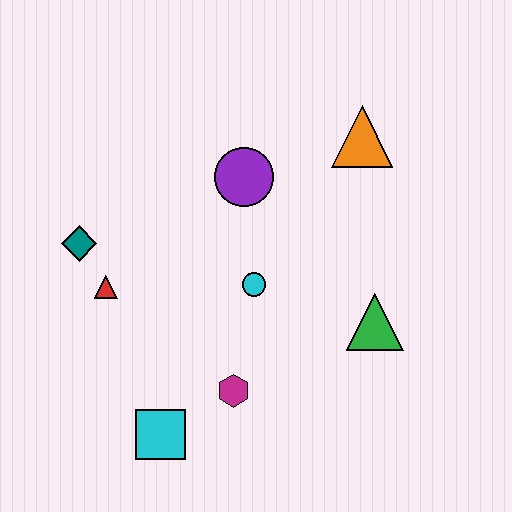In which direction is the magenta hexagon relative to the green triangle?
The magenta hexagon is to the left of the green triangle.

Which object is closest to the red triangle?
The teal diamond is closest to the red triangle.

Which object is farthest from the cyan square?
The orange triangle is farthest from the cyan square.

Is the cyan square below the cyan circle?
Yes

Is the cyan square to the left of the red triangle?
No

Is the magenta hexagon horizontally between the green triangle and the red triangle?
Yes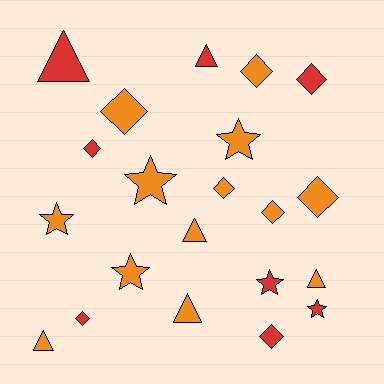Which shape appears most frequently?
Diamond, with 9 objects.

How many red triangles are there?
There are 2 red triangles.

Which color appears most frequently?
Orange, with 13 objects.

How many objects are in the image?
There are 21 objects.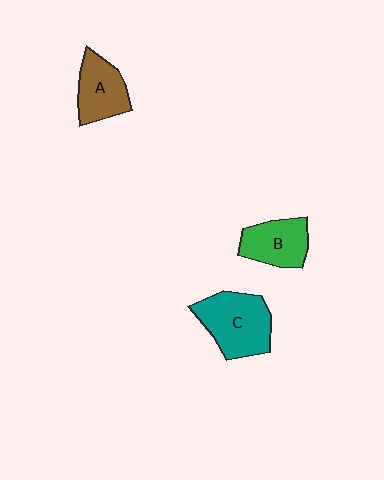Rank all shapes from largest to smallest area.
From largest to smallest: C (teal), A (brown), B (green).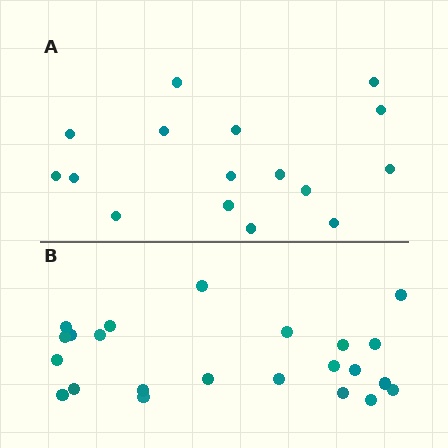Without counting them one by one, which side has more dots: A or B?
Region B (the bottom region) has more dots.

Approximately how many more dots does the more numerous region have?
Region B has roughly 8 or so more dots than region A.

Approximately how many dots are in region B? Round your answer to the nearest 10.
About 20 dots. (The exact count is 23, which rounds to 20.)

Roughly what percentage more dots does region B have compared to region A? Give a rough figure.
About 45% more.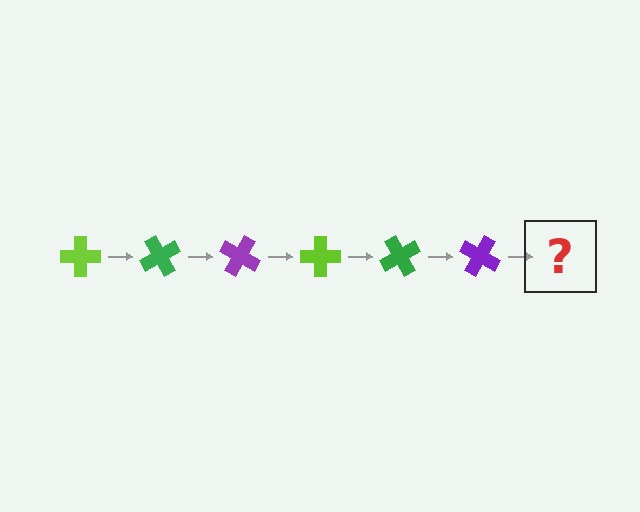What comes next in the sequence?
The next element should be a lime cross, rotated 360 degrees from the start.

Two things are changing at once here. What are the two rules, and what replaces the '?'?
The two rules are that it rotates 60 degrees each step and the color cycles through lime, green, and purple. The '?' should be a lime cross, rotated 360 degrees from the start.